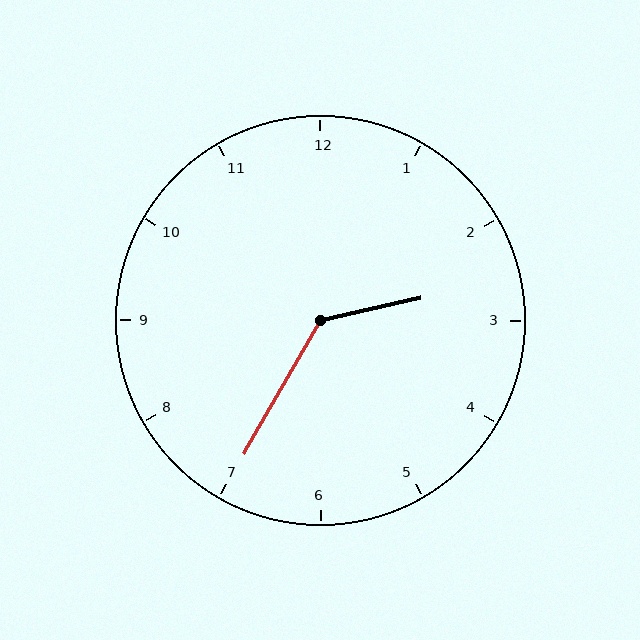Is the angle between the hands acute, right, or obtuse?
It is obtuse.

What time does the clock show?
2:35.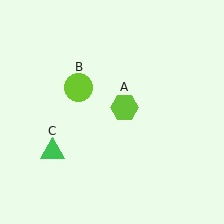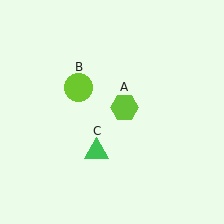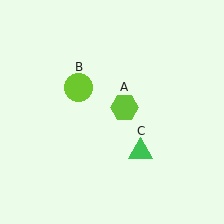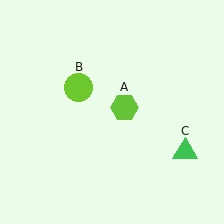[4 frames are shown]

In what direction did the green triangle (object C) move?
The green triangle (object C) moved right.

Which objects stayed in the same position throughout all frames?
Lime hexagon (object A) and lime circle (object B) remained stationary.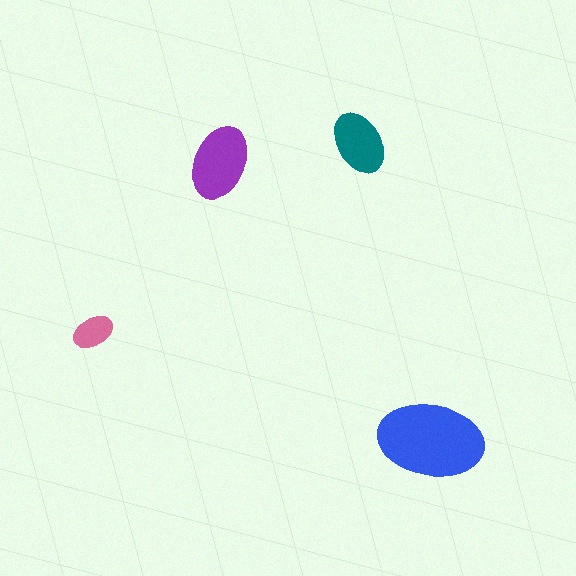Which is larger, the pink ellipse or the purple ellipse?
The purple one.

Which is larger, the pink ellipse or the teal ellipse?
The teal one.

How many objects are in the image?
There are 4 objects in the image.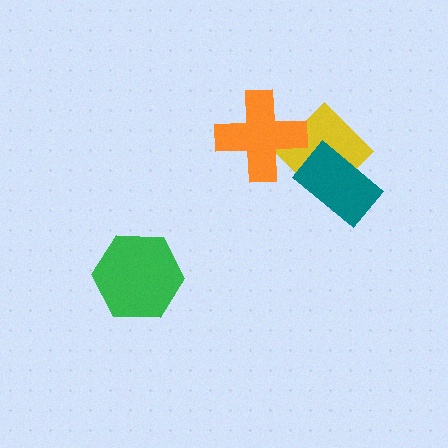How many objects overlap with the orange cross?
1 object overlaps with the orange cross.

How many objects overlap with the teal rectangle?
1 object overlaps with the teal rectangle.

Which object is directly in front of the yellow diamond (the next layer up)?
The teal rectangle is directly in front of the yellow diamond.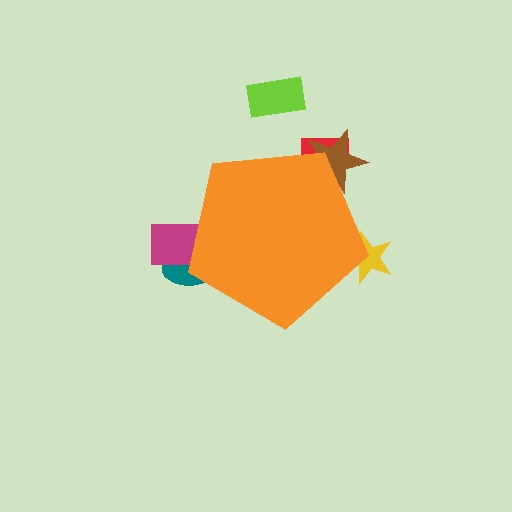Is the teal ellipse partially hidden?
Yes, the teal ellipse is partially hidden behind the orange pentagon.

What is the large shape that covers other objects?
An orange pentagon.